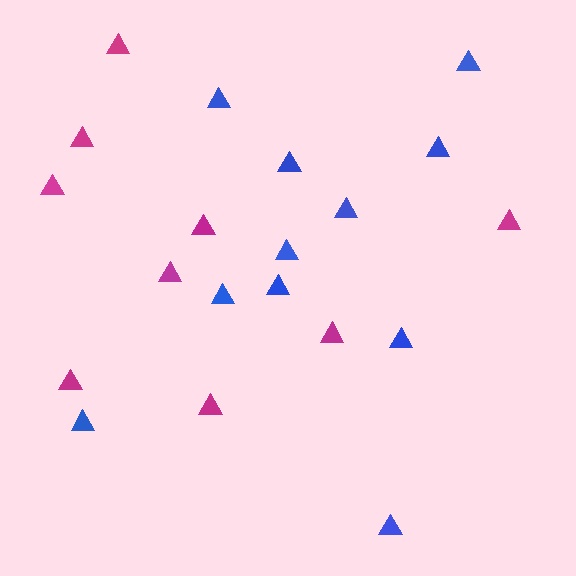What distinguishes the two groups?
There are 2 groups: one group of blue triangles (11) and one group of magenta triangles (9).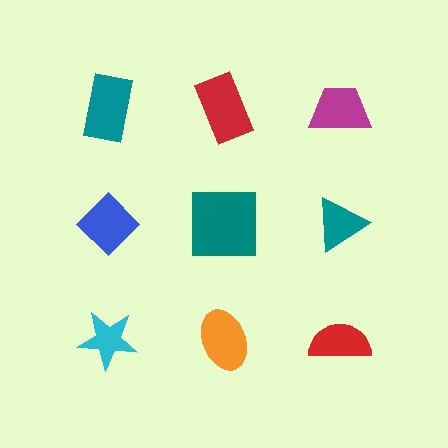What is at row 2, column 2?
A teal square.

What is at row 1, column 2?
A red rectangle.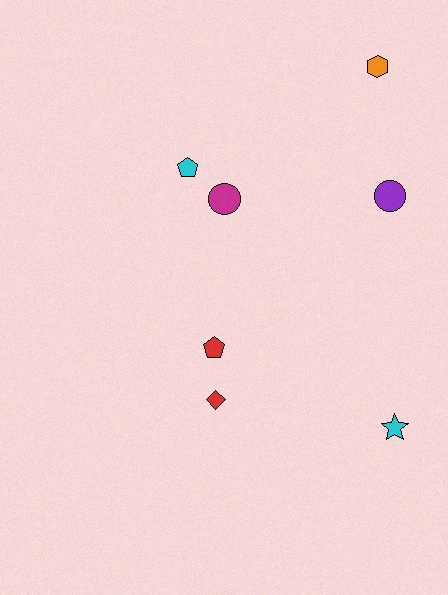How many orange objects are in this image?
There is 1 orange object.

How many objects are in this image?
There are 7 objects.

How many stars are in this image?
There is 1 star.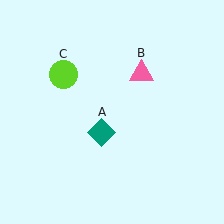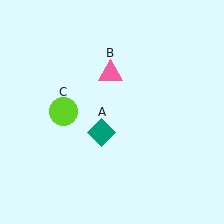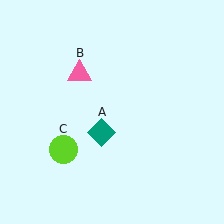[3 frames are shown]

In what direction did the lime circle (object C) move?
The lime circle (object C) moved down.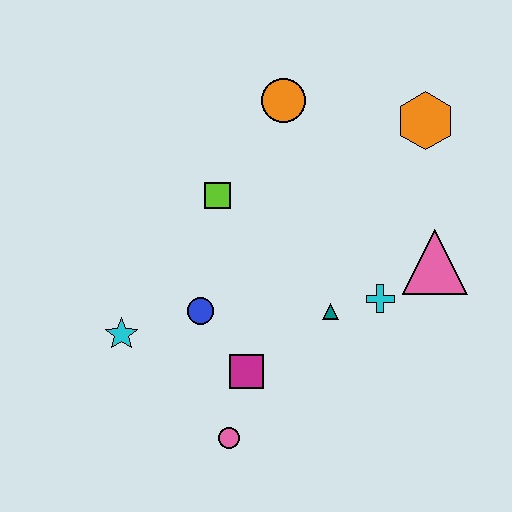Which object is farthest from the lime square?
The pink circle is farthest from the lime square.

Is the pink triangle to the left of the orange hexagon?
No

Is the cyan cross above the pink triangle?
No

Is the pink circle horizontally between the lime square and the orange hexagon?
Yes